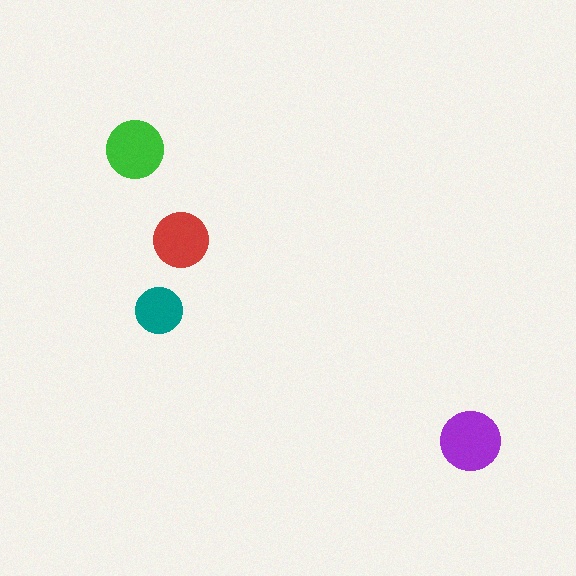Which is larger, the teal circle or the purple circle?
The purple one.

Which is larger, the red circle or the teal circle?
The red one.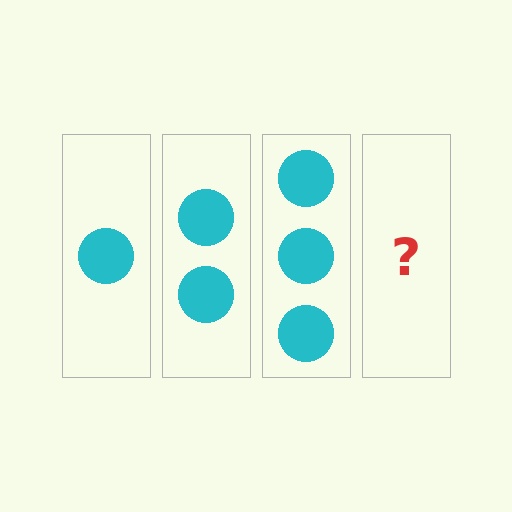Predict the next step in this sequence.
The next step is 4 circles.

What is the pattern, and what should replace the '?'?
The pattern is that each step adds one more circle. The '?' should be 4 circles.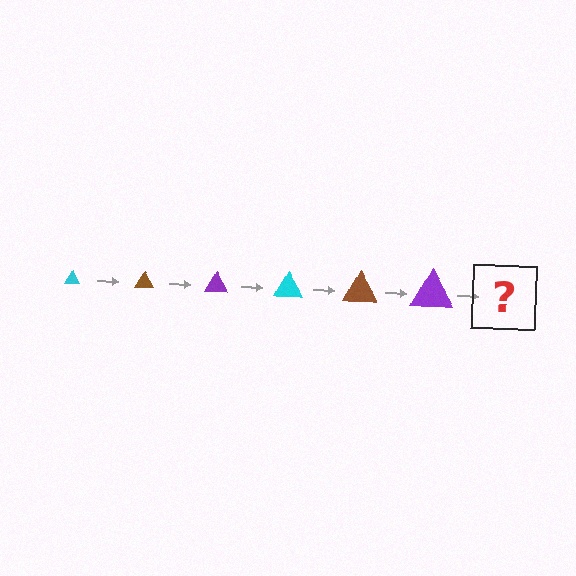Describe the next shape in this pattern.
It should be a cyan triangle, larger than the previous one.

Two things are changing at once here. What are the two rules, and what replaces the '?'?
The two rules are that the triangle grows larger each step and the color cycles through cyan, brown, and purple. The '?' should be a cyan triangle, larger than the previous one.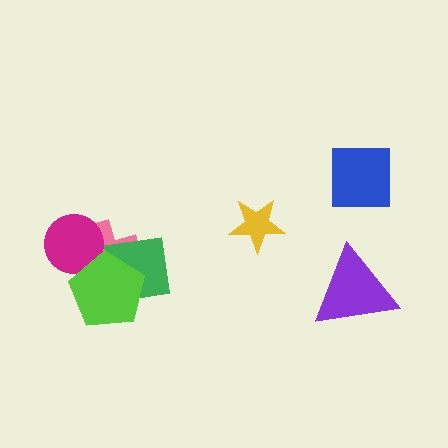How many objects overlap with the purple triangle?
0 objects overlap with the purple triangle.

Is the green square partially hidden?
Yes, it is partially covered by another shape.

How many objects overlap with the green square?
2 objects overlap with the green square.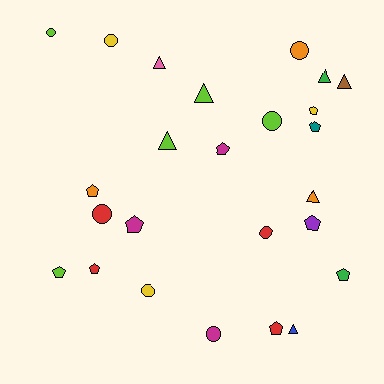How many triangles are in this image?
There are 7 triangles.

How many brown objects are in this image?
There is 1 brown object.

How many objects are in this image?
There are 25 objects.